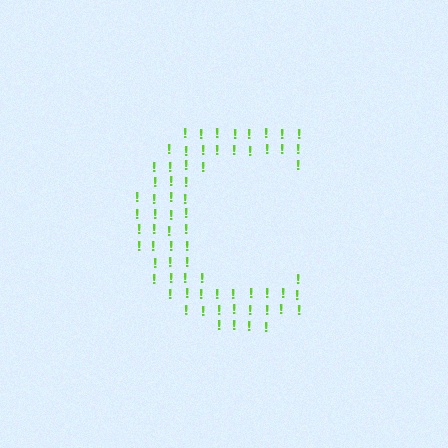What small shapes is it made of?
It is made of small exclamation marks.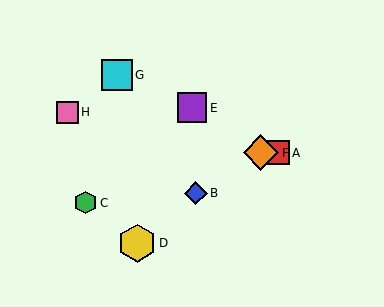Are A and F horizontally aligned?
Yes, both are at y≈153.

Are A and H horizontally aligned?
No, A is at y≈153 and H is at y≈112.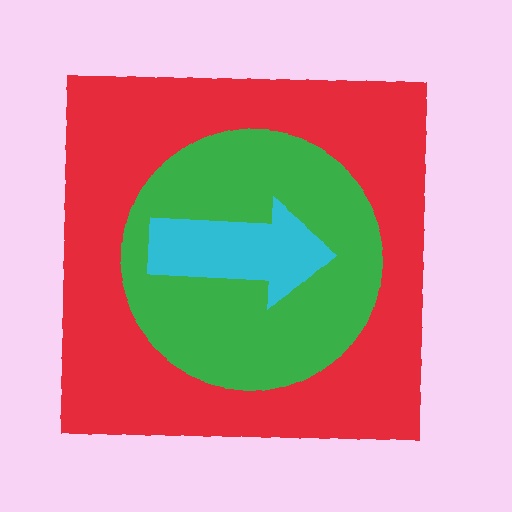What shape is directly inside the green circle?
The cyan arrow.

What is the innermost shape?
The cyan arrow.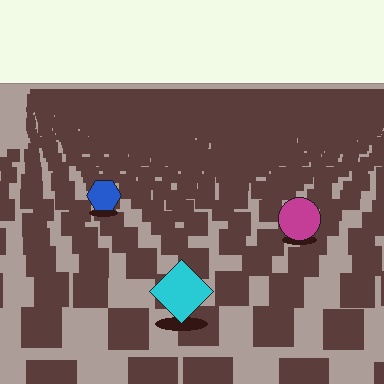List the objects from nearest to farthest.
From nearest to farthest: the cyan diamond, the magenta circle, the blue hexagon.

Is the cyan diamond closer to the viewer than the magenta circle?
Yes. The cyan diamond is closer — you can tell from the texture gradient: the ground texture is coarser near it.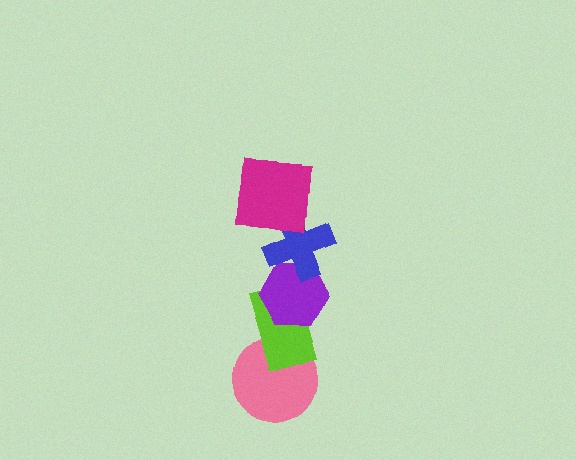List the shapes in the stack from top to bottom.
From top to bottom: the magenta square, the blue cross, the purple hexagon, the lime rectangle, the pink circle.